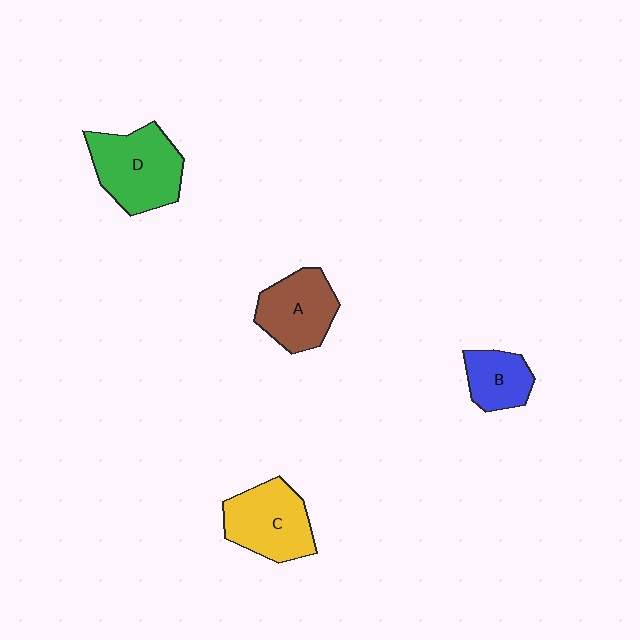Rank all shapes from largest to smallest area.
From largest to smallest: D (green), C (yellow), A (brown), B (blue).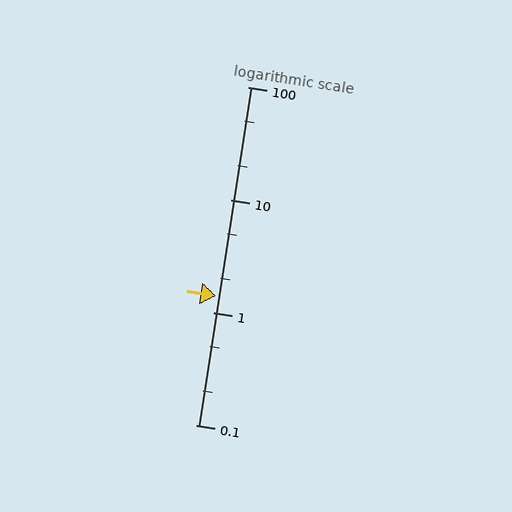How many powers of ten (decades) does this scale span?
The scale spans 3 decades, from 0.1 to 100.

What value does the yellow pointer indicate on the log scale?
The pointer indicates approximately 1.4.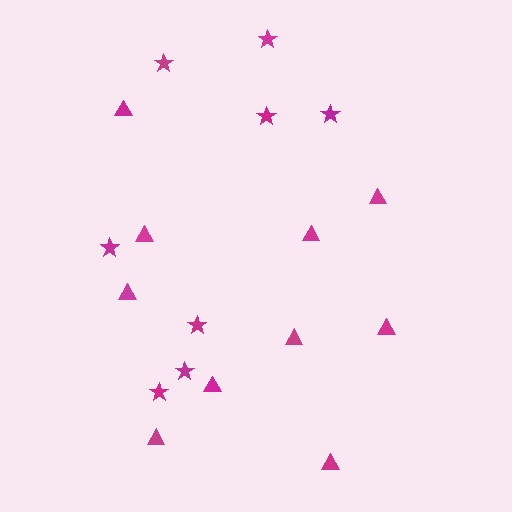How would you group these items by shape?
There are 2 groups: one group of triangles (10) and one group of stars (8).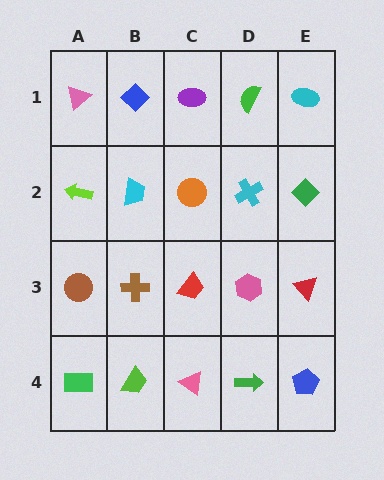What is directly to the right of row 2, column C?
A cyan cross.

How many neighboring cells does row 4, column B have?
3.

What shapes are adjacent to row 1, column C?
An orange circle (row 2, column C), a blue diamond (row 1, column B), a green semicircle (row 1, column D).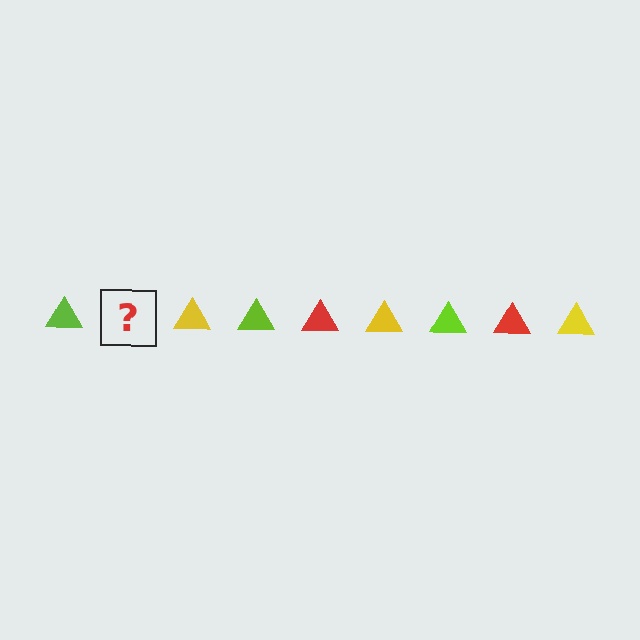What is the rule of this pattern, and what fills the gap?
The rule is that the pattern cycles through lime, red, yellow triangles. The gap should be filled with a red triangle.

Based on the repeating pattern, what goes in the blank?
The blank should be a red triangle.